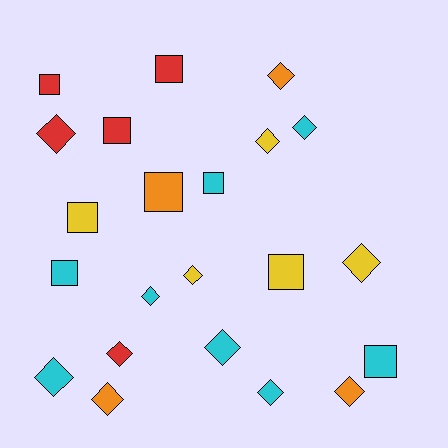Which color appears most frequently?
Cyan, with 8 objects.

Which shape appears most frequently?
Diamond, with 13 objects.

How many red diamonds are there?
There are 2 red diamonds.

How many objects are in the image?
There are 22 objects.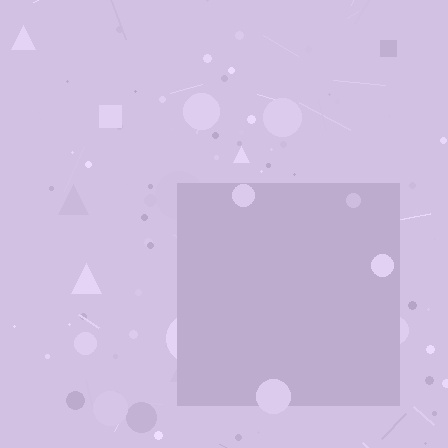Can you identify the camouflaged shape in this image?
The camouflaged shape is a square.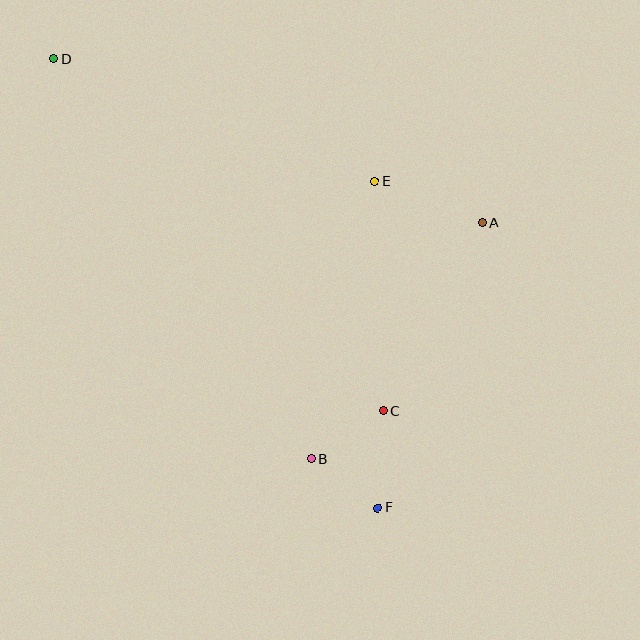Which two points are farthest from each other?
Points D and F are farthest from each other.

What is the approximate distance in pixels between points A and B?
The distance between A and B is approximately 292 pixels.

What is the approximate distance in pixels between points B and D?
The distance between B and D is approximately 476 pixels.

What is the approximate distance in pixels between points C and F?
The distance between C and F is approximately 97 pixels.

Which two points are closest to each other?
Points B and F are closest to each other.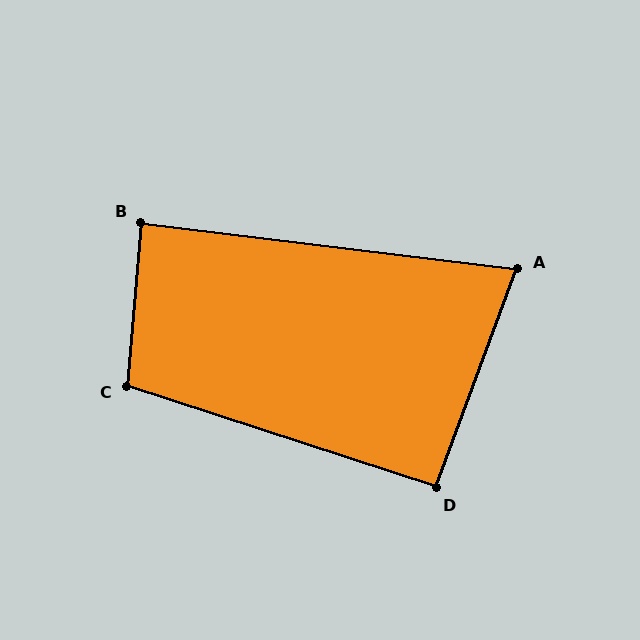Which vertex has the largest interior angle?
C, at approximately 103 degrees.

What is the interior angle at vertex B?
Approximately 88 degrees (approximately right).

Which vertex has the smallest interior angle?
A, at approximately 77 degrees.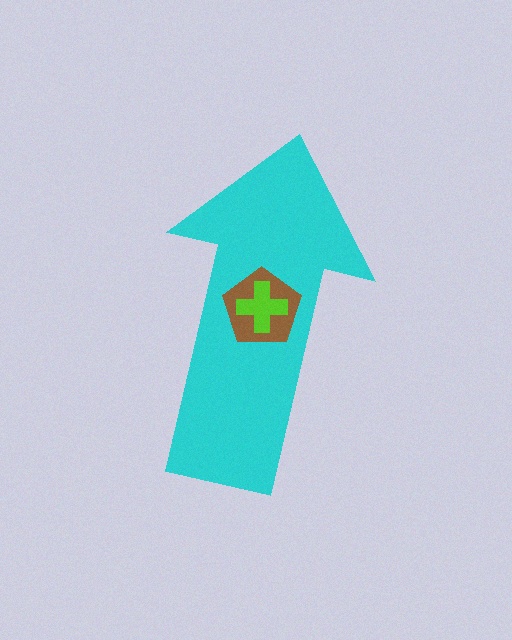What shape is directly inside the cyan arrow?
The brown pentagon.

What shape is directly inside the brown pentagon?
The lime cross.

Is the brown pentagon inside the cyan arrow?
Yes.